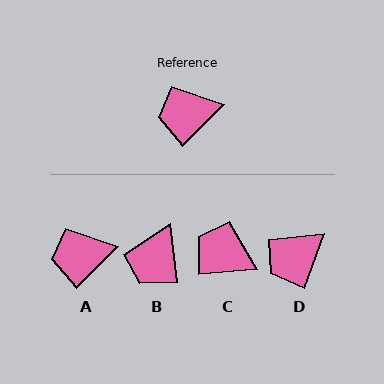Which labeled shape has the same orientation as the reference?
A.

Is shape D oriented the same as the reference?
No, it is off by about 25 degrees.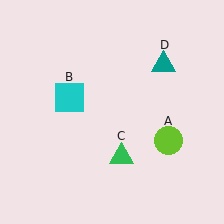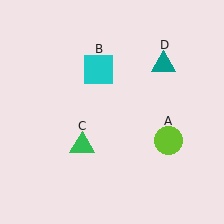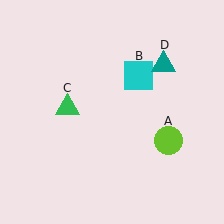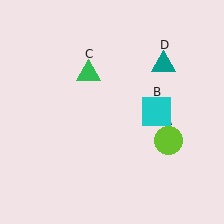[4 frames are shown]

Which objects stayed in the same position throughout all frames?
Lime circle (object A) and teal triangle (object D) remained stationary.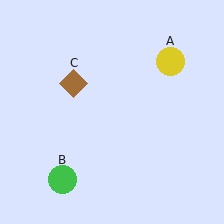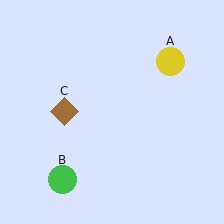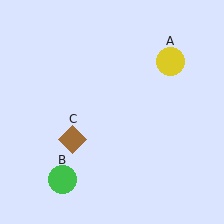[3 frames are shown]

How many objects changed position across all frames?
1 object changed position: brown diamond (object C).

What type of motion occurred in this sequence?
The brown diamond (object C) rotated counterclockwise around the center of the scene.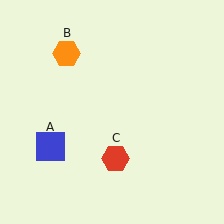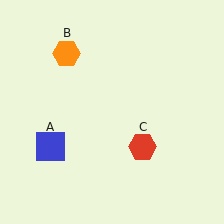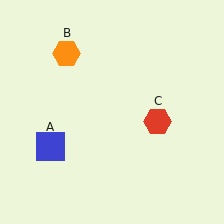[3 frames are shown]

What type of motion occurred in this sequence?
The red hexagon (object C) rotated counterclockwise around the center of the scene.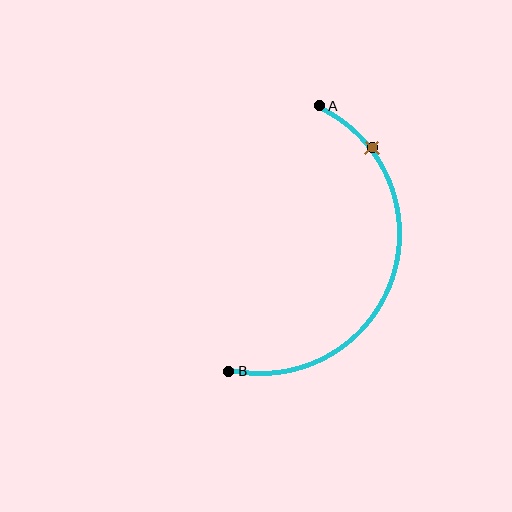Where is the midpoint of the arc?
The arc midpoint is the point on the curve farthest from the straight line joining A and B. It sits to the right of that line.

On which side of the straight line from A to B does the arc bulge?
The arc bulges to the right of the straight line connecting A and B.